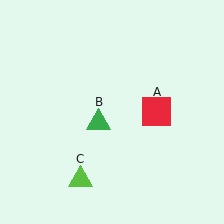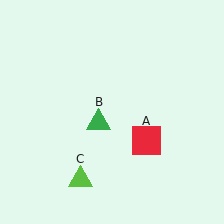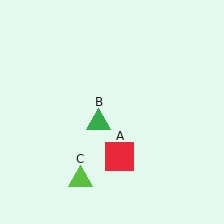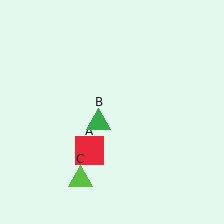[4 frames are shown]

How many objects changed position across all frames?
1 object changed position: red square (object A).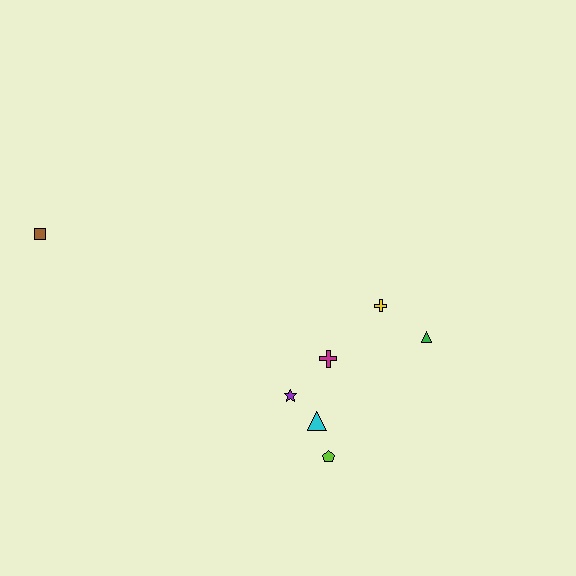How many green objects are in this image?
There is 1 green object.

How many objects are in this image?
There are 7 objects.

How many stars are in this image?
There is 1 star.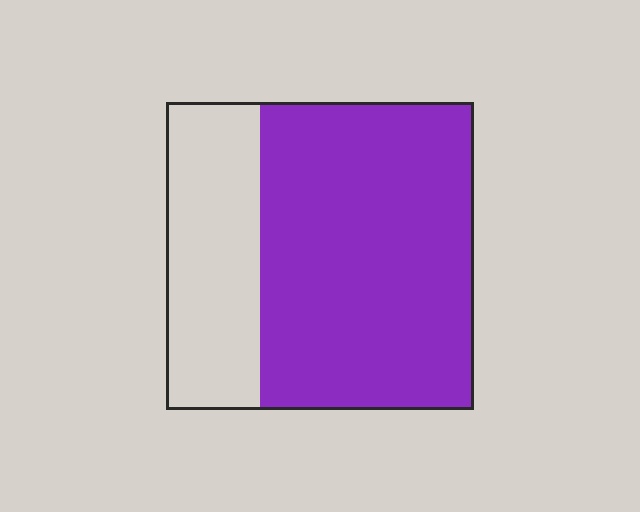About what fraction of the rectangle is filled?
About two thirds (2/3).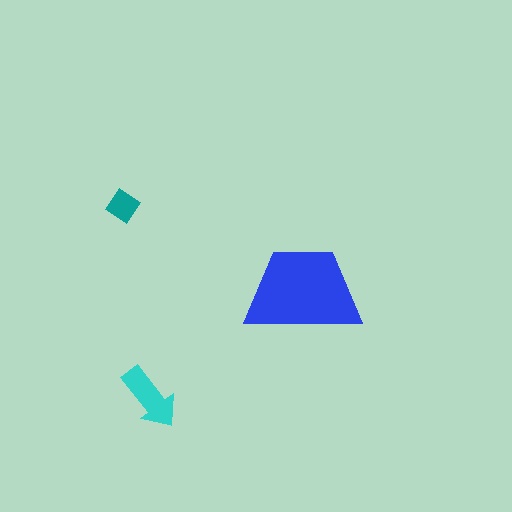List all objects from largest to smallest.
The blue trapezoid, the cyan arrow, the teal diamond.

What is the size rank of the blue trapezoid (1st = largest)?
1st.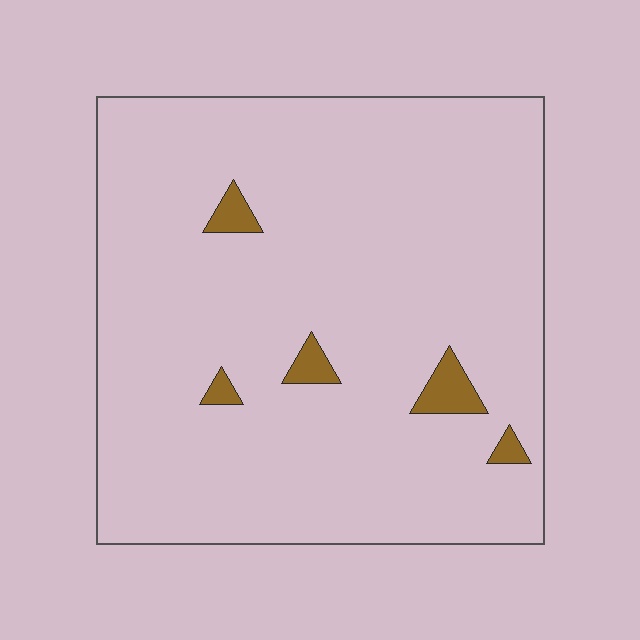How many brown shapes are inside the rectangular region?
5.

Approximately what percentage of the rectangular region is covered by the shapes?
Approximately 5%.